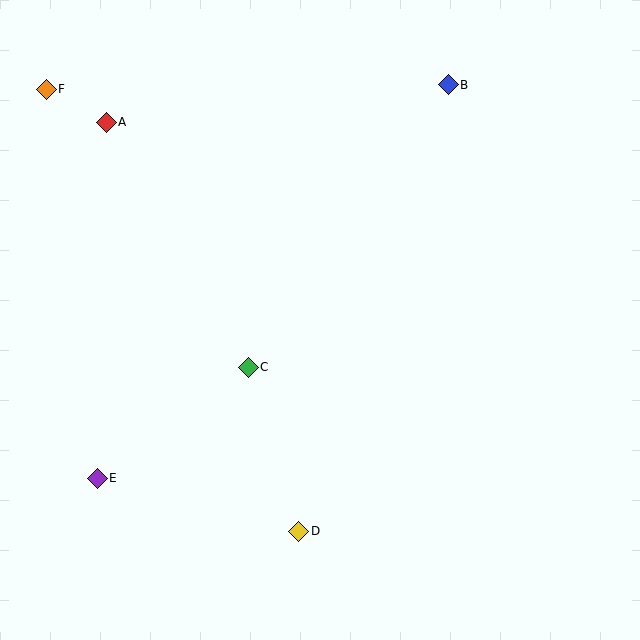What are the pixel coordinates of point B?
Point B is at (448, 85).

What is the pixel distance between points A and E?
The distance between A and E is 356 pixels.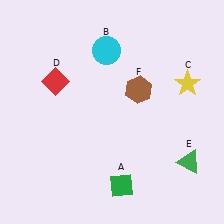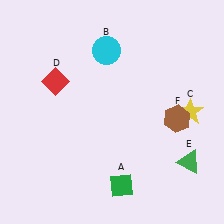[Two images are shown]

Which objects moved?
The objects that moved are: the yellow star (C), the brown hexagon (F).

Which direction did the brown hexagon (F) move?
The brown hexagon (F) moved right.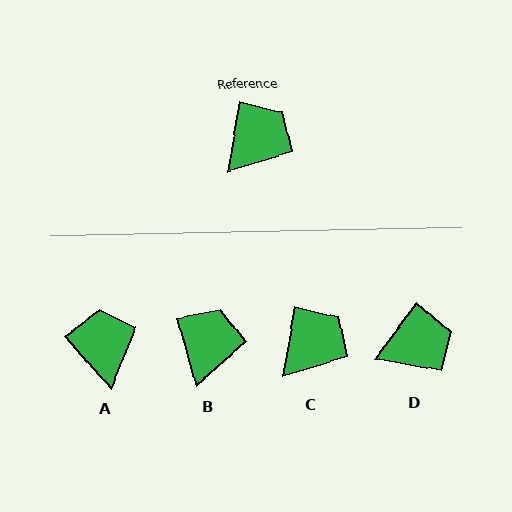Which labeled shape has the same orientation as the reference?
C.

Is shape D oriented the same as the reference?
No, it is off by about 27 degrees.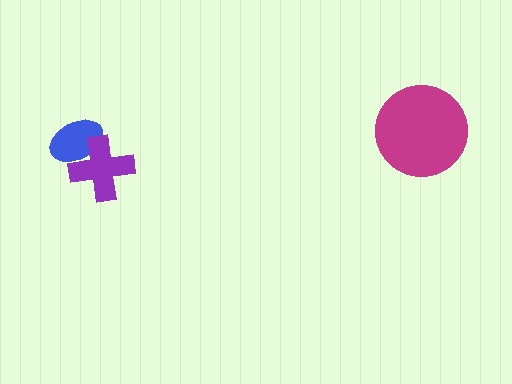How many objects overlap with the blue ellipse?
1 object overlaps with the blue ellipse.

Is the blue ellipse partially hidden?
Yes, it is partially covered by another shape.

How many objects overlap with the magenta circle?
0 objects overlap with the magenta circle.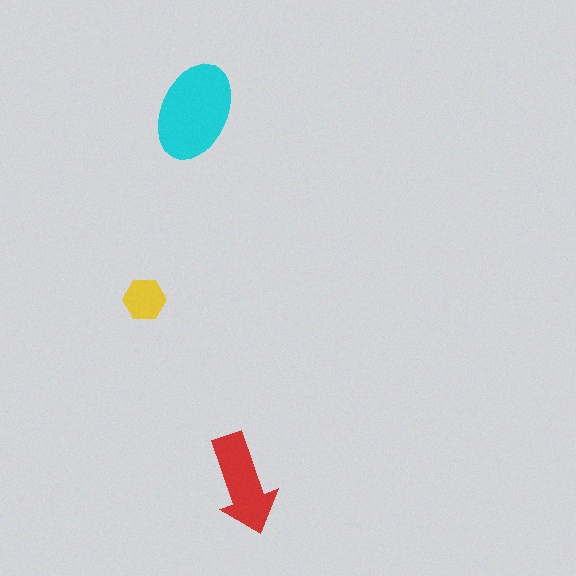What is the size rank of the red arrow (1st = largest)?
2nd.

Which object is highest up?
The cyan ellipse is topmost.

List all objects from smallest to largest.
The yellow hexagon, the red arrow, the cyan ellipse.